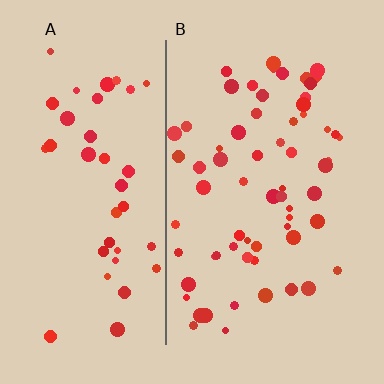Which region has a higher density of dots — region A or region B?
B (the right).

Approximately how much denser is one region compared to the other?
Approximately 1.6× — region B over region A.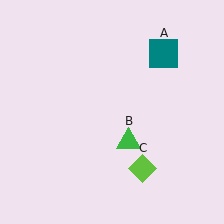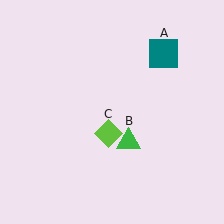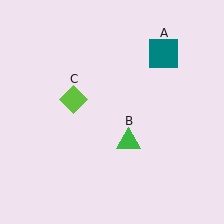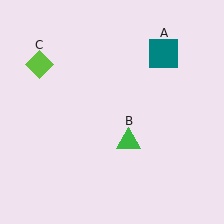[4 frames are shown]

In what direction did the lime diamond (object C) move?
The lime diamond (object C) moved up and to the left.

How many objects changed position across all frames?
1 object changed position: lime diamond (object C).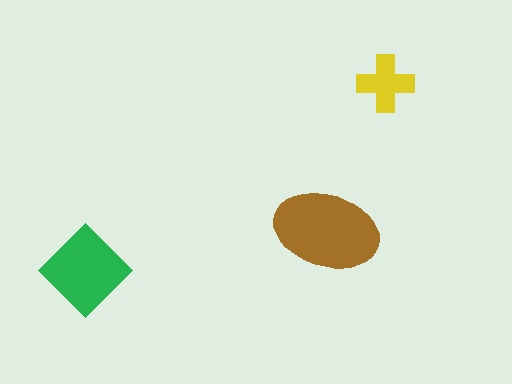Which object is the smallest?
The yellow cross.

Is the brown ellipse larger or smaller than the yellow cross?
Larger.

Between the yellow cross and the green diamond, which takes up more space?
The green diamond.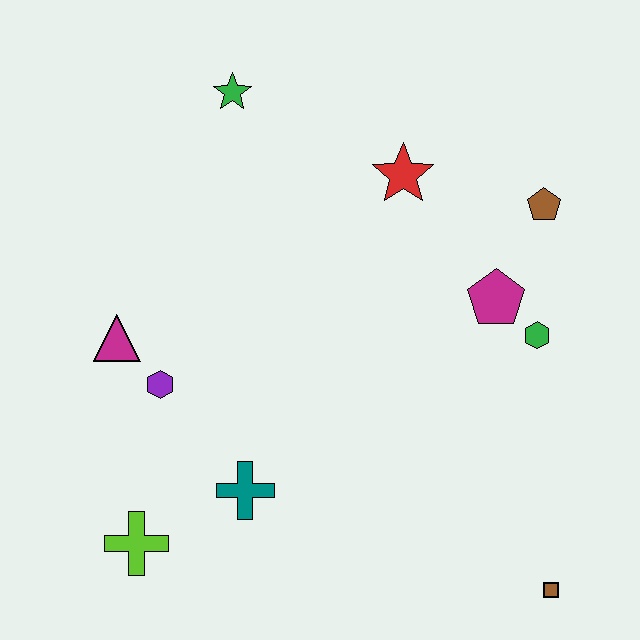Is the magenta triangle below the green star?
Yes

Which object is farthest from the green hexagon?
The lime cross is farthest from the green hexagon.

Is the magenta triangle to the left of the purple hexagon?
Yes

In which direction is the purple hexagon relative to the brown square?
The purple hexagon is to the left of the brown square.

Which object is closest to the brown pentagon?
The magenta pentagon is closest to the brown pentagon.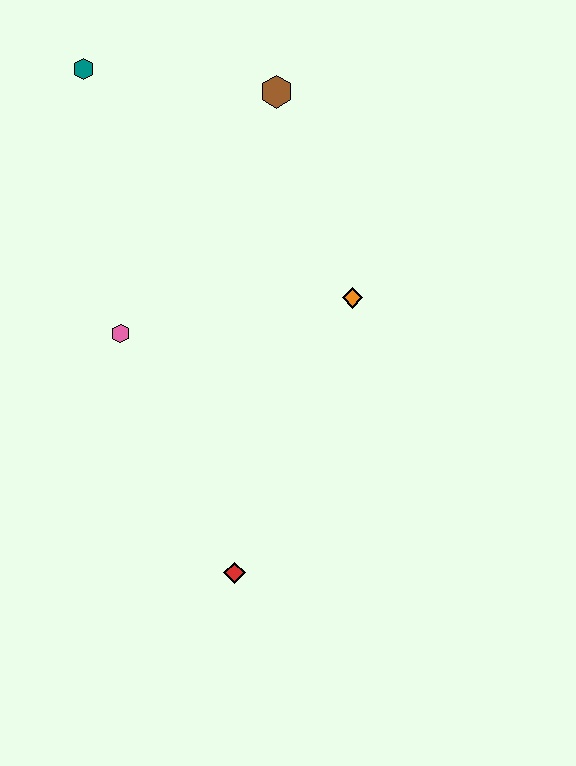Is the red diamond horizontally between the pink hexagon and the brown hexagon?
Yes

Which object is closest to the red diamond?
The pink hexagon is closest to the red diamond.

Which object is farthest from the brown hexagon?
The red diamond is farthest from the brown hexagon.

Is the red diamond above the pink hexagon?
No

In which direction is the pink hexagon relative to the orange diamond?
The pink hexagon is to the left of the orange diamond.